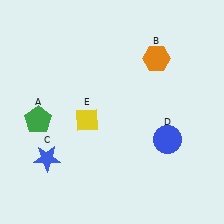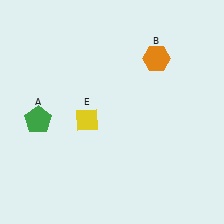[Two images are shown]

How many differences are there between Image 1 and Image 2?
There are 2 differences between the two images.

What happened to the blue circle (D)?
The blue circle (D) was removed in Image 2. It was in the bottom-right area of Image 1.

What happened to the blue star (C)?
The blue star (C) was removed in Image 2. It was in the bottom-left area of Image 1.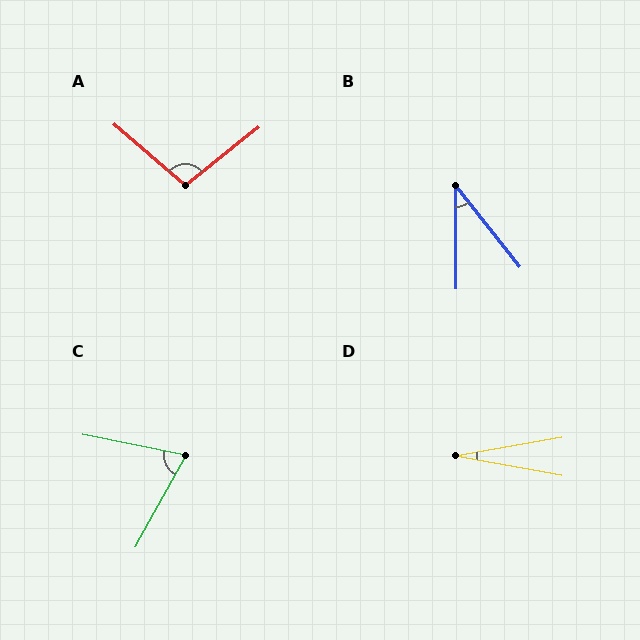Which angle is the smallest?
D, at approximately 20 degrees.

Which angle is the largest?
A, at approximately 101 degrees.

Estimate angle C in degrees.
Approximately 72 degrees.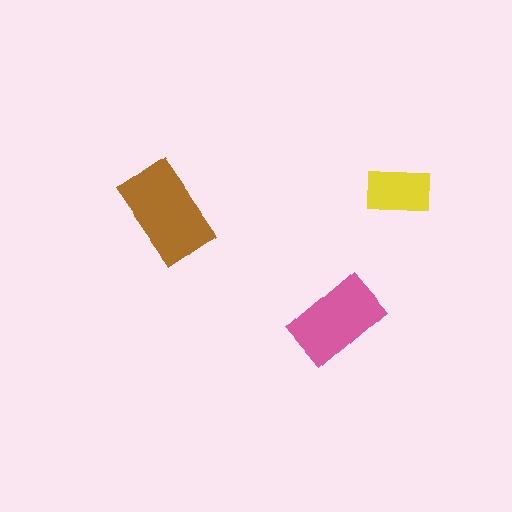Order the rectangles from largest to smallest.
the brown one, the pink one, the yellow one.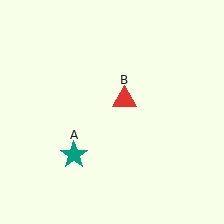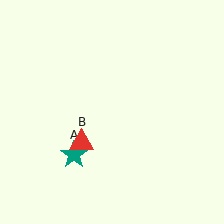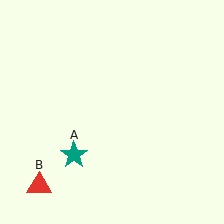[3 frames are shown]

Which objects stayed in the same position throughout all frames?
Teal star (object A) remained stationary.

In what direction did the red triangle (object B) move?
The red triangle (object B) moved down and to the left.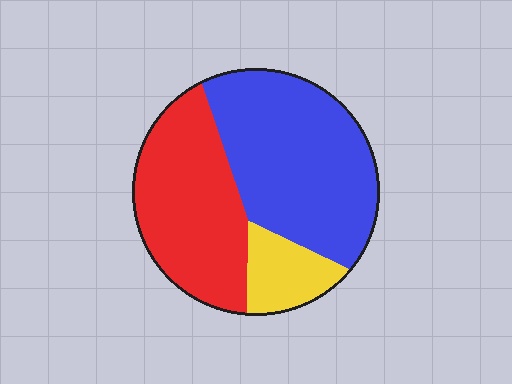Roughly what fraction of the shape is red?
Red covers 38% of the shape.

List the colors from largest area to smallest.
From largest to smallest: blue, red, yellow.